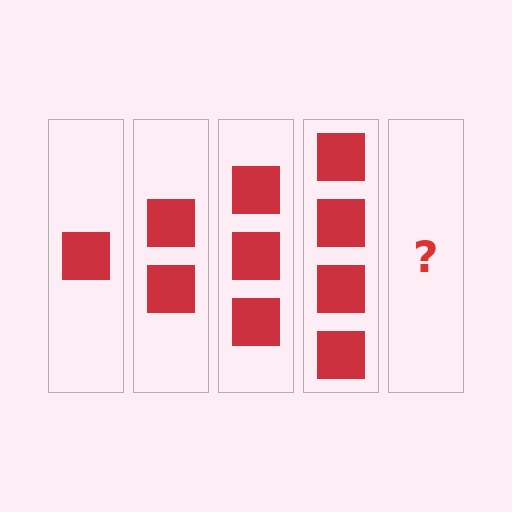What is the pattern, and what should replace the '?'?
The pattern is that each step adds one more square. The '?' should be 5 squares.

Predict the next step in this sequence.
The next step is 5 squares.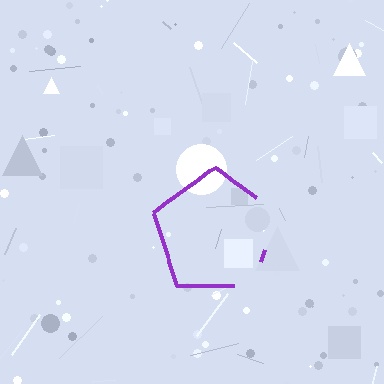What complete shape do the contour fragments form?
The contour fragments form a pentagon.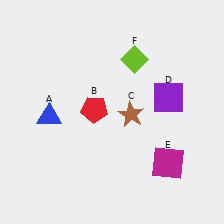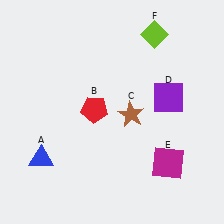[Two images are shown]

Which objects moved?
The objects that moved are: the blue triangle (A), the lime diamond (F).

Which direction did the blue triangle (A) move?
The blue triangle (A) moved down.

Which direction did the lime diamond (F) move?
The lime diamond (F) moved up.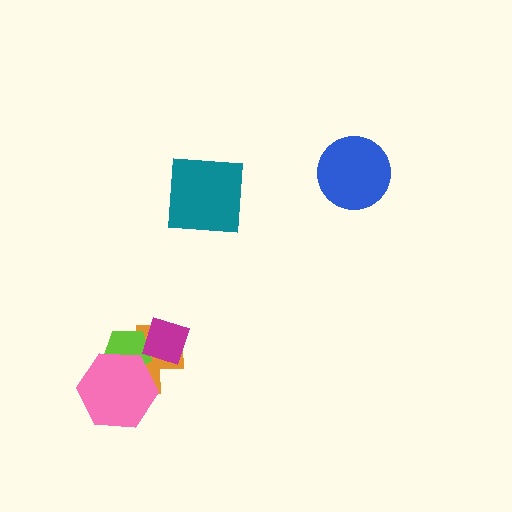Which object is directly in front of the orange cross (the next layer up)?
The lime pentagon is directly in front of the orange cross.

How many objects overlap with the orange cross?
3 objects overlap with the orange cross.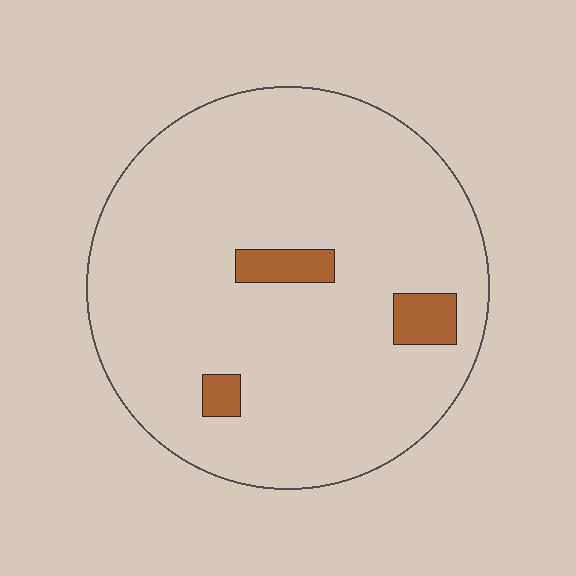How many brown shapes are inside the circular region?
3.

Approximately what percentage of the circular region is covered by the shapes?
Approximately 5%.